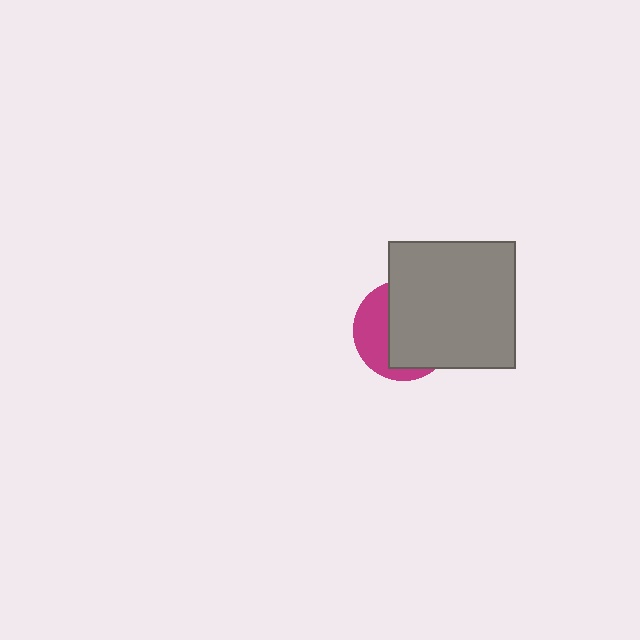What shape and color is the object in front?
The object in front is a gray square.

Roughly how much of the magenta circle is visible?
A small part of it is visible (roughly 35%).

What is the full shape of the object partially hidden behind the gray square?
The partially hidden object is a magenta circle.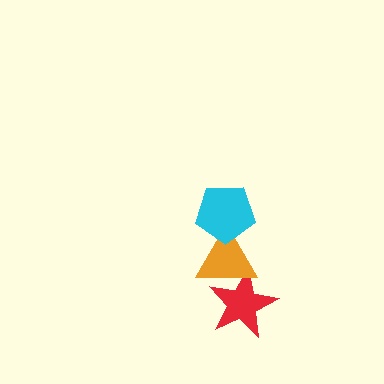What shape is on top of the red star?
The orange triangle is on top of the red star.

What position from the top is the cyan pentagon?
The cyan pentagon is 1st from the top.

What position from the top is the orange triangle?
The orange triangle is 2nd from the top.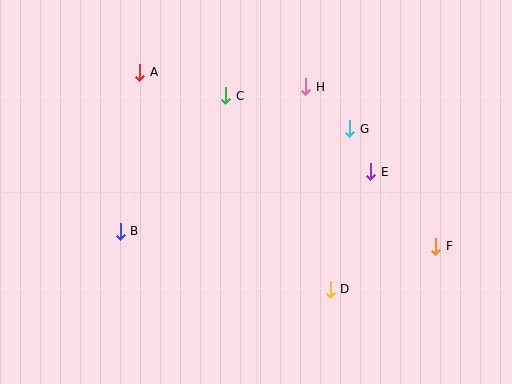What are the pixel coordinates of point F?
Point F is at (436, 246).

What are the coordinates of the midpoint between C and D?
The midpoint between C and D is at (278, 193).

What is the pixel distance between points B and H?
The distance between B and H is 235 pixels.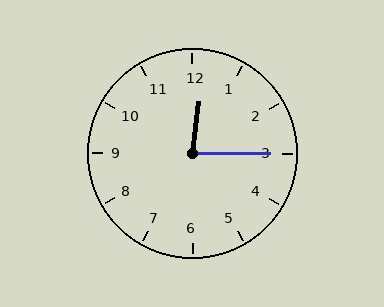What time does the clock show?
12:15.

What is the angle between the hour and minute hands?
Approximately 82 degrees.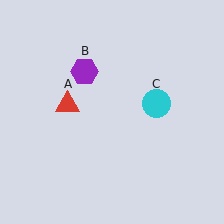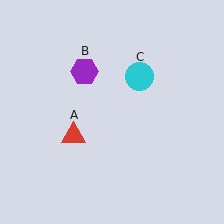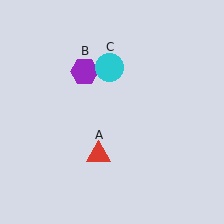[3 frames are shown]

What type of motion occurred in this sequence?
The red triangle (object A), cyan circle (object C) rotated counterclockwise around the center of the scene.